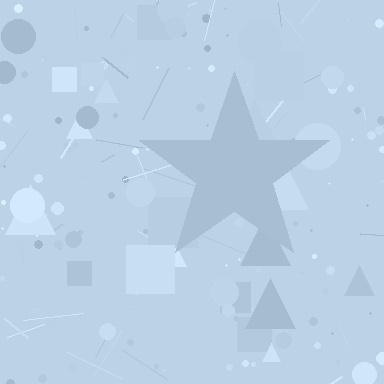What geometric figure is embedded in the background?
A star is embedded in the background.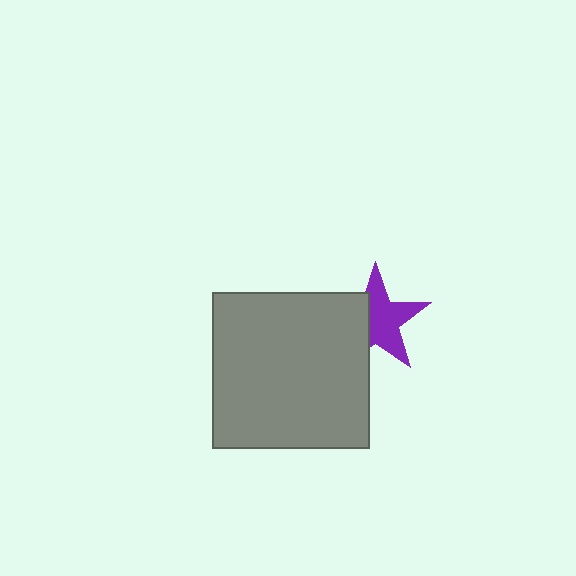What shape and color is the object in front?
The object in front is a gray square.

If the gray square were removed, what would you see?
You would see the complete purple star.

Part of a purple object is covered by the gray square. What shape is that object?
It is a star.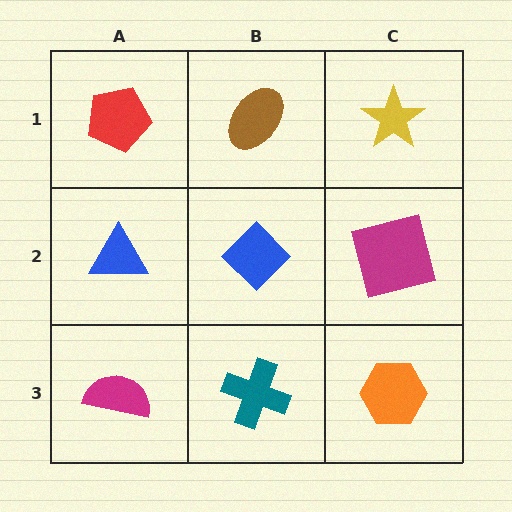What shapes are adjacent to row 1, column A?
A blue triangle (row 2, column A), a brown ellipse (row 1, column B).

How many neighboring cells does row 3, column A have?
2.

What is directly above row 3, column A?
A blue triangle.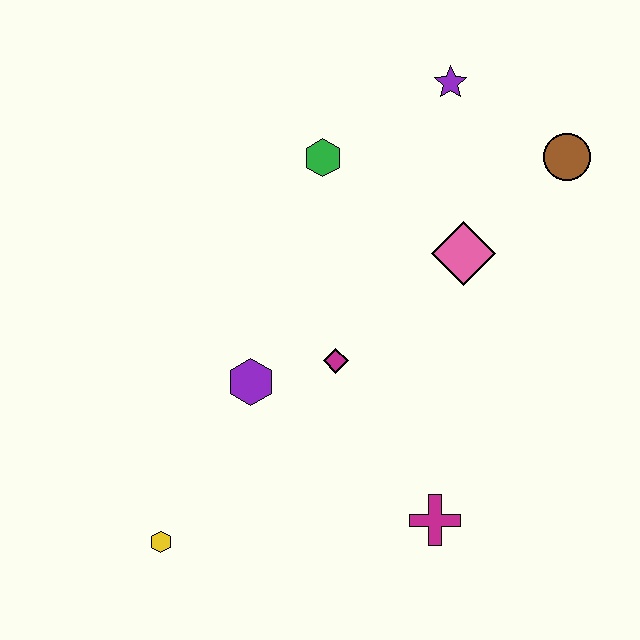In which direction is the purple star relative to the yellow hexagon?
The purple star is above the yellow hexagon.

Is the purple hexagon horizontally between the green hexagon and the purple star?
No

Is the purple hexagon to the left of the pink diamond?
Yes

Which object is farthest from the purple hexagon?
The brown circle is farthest from the purple hexagon.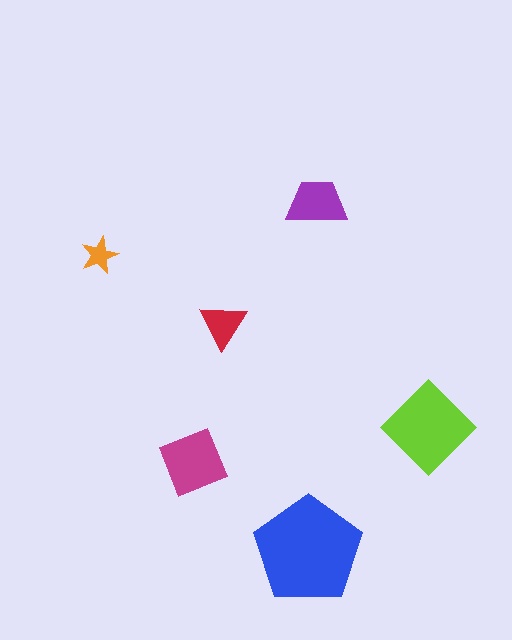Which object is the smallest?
The orange star.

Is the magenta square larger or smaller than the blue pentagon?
Smaller.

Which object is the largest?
The blue pentagon.